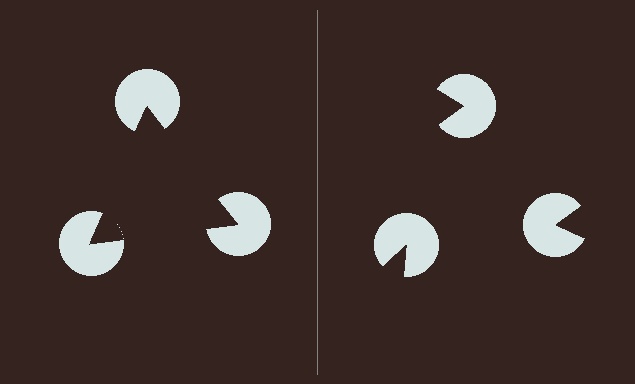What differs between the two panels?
The pac-man discs are positioned identically on both sides; only the wedge orientations differ. On the left they align to a triangle; on the right they are misaligned.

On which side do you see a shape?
An illusory triangle appears on the left side. On the right side the wedge cuts are rotated, so no coherent shape forms.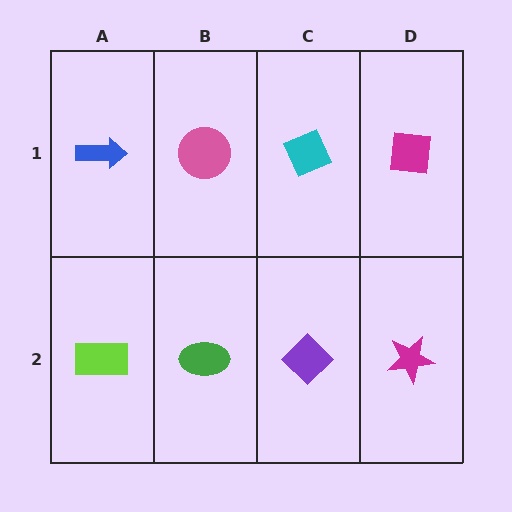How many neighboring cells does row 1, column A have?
2.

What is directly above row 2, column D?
A magenta square.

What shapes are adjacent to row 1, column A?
A lime rectangle (row 2, column A), a pink circle (row 1, column B).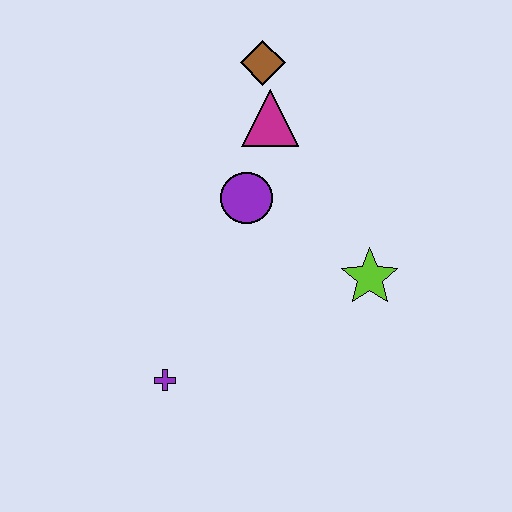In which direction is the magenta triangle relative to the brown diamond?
The magenta triangle is below the brown diamond.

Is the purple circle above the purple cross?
Yes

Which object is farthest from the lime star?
The brown diamond is farthest from the lime star.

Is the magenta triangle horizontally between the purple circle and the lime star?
Yes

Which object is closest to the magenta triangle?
The brown diamond is closest to the magenta triangle.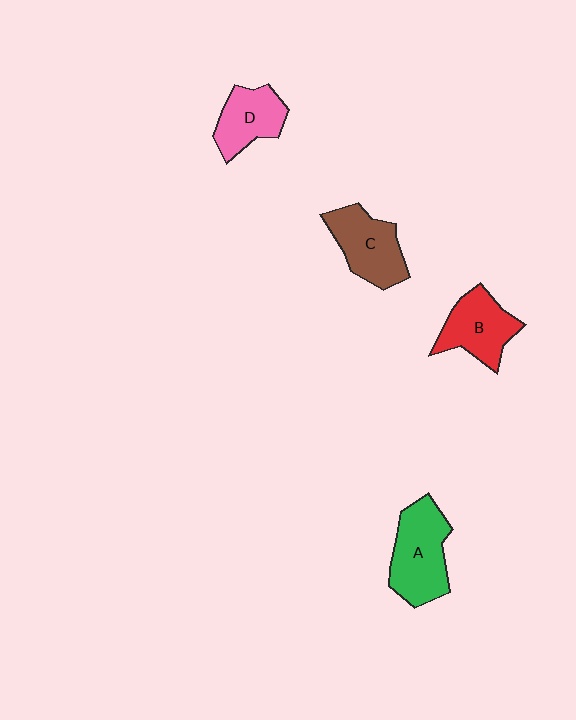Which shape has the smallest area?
Shape D (pink).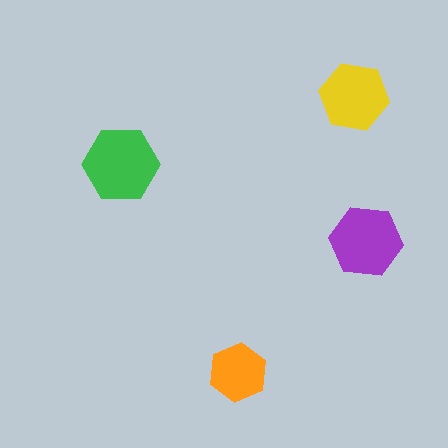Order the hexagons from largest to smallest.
the green one, the purple one, the yellow one, the orange one.